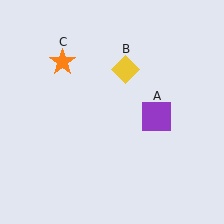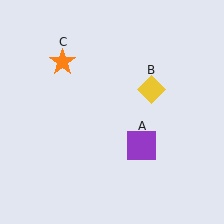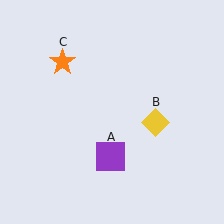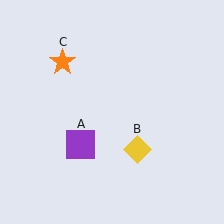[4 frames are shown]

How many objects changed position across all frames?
2 objects changed position: purple square (object A), yellow diamond (object B).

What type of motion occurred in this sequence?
The purple square (object A), yellow diamond (object B) rotated clockwise around the center of the scene.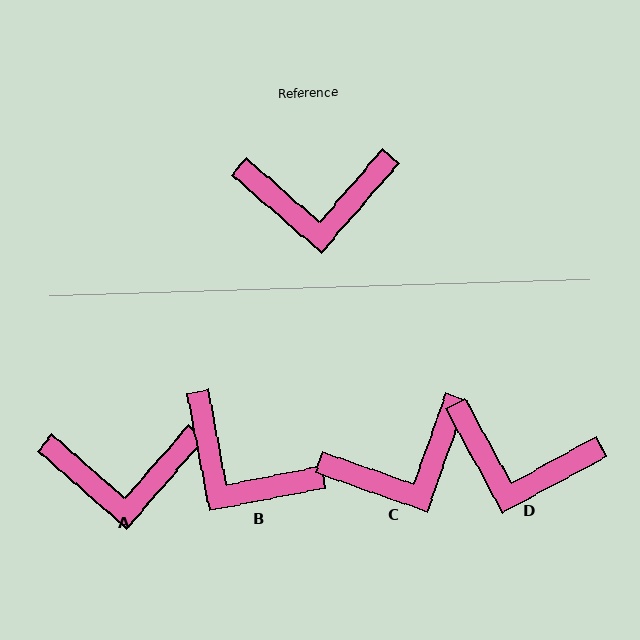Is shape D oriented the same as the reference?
No, it is off by about 20 degrees.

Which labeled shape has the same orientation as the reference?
A.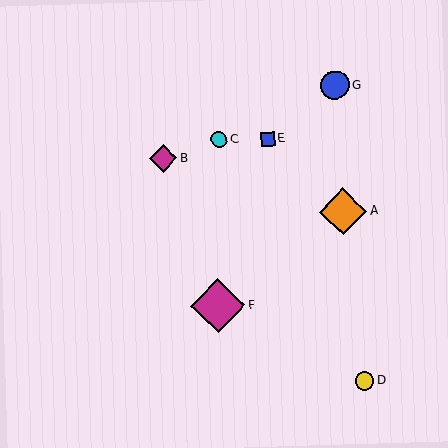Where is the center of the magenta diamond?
The center of the magenta diamond is at (163, 158).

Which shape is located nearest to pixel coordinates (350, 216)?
The orange diamond (labeled A) at (343, 212) is nearest to that location.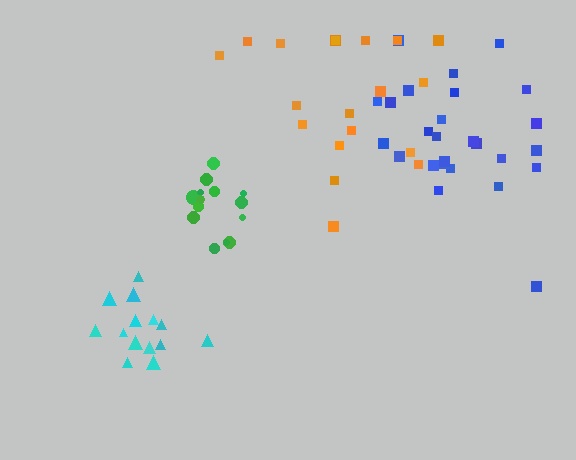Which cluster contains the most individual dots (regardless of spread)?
Blue (26).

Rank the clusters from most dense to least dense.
green, cyan, blue, orange.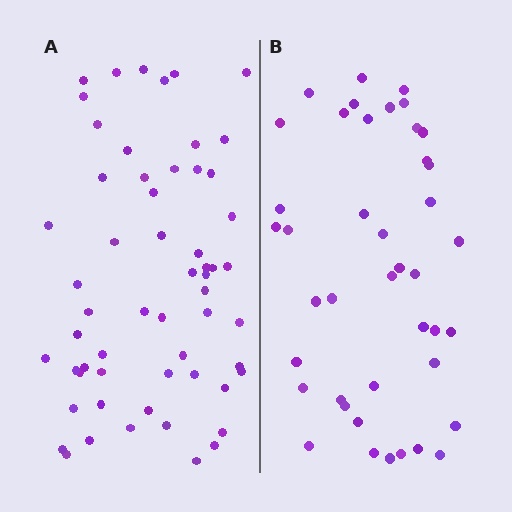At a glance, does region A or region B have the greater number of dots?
Region A (the left region) has more dots.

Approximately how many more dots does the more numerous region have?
Region A has approximately 15 more dots than region B.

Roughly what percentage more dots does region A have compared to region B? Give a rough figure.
About 40% more.